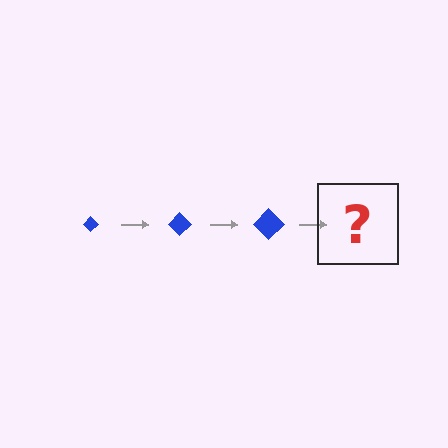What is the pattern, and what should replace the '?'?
The pattern is that the diamond gets progressively larger each step. The '?' should be a blue diamond, larger than the previous one.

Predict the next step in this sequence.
The next step is a blue diamond, larger than the previous one.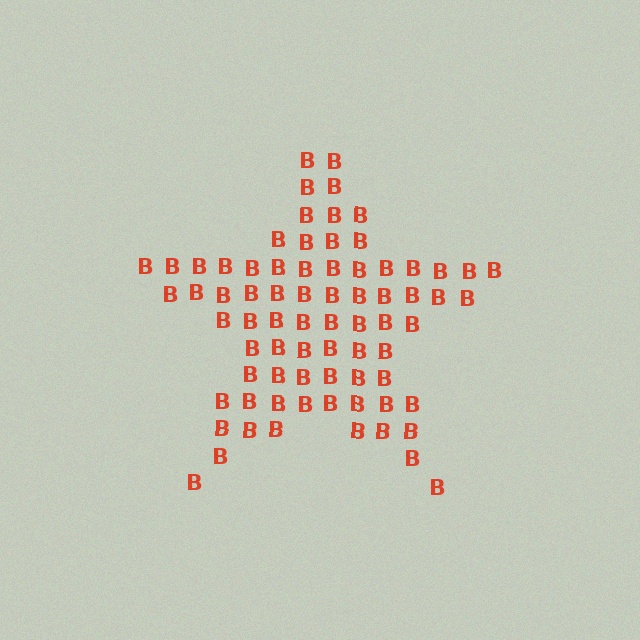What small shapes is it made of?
It is made of small letter B's.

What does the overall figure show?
The overall figure shows a star.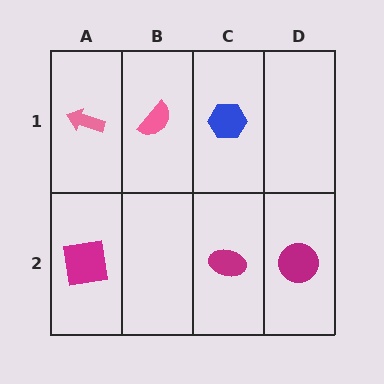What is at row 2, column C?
A magenta ellipse.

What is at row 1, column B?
A pink semicircle.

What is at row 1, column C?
A blue hexagon.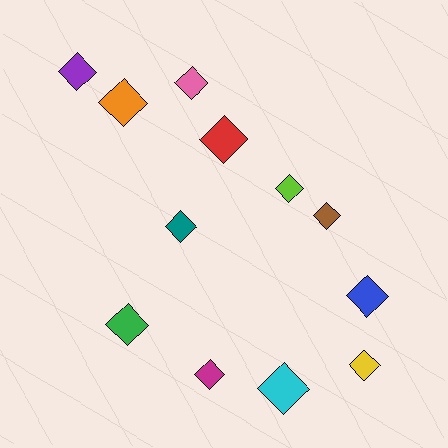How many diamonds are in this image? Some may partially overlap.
There are 12 diamonds.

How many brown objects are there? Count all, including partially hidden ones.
There is 1 brown object.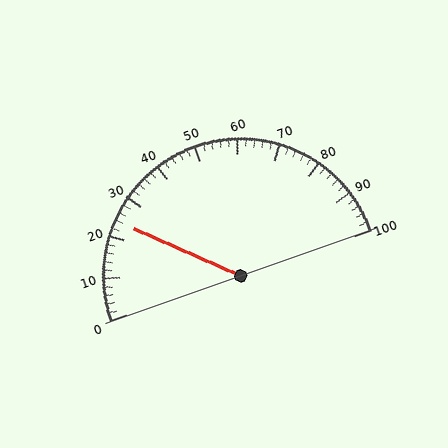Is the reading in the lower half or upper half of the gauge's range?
The reading is in the lower half of the range (0 to 100).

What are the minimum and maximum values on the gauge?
The gauge ranges from 0 to 100.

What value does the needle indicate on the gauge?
The needle indicates approximately 24.